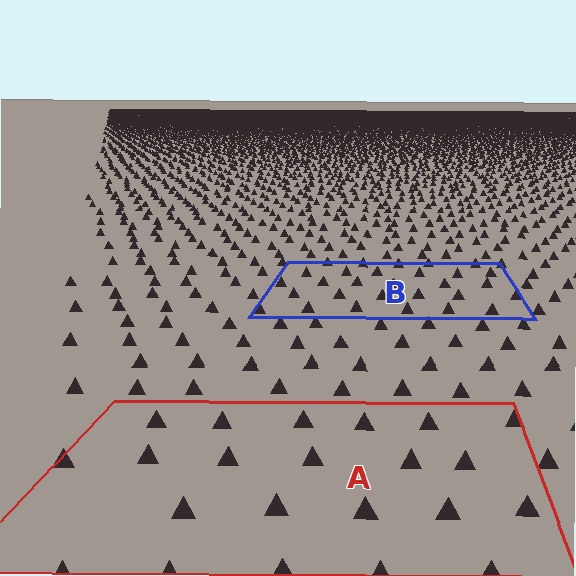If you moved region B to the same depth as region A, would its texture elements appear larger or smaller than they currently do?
They would appear larger. At a closer depth, the same texture elements are projected at a bigger on-screen size.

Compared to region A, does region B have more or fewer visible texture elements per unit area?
Region B has more texture elements per unit area — they are packed more densely because it is farther away.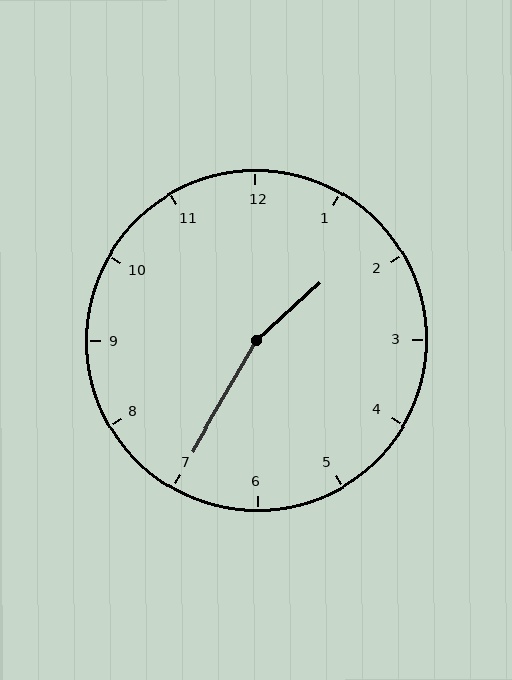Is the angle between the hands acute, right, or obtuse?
It is obtuse.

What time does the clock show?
1:35.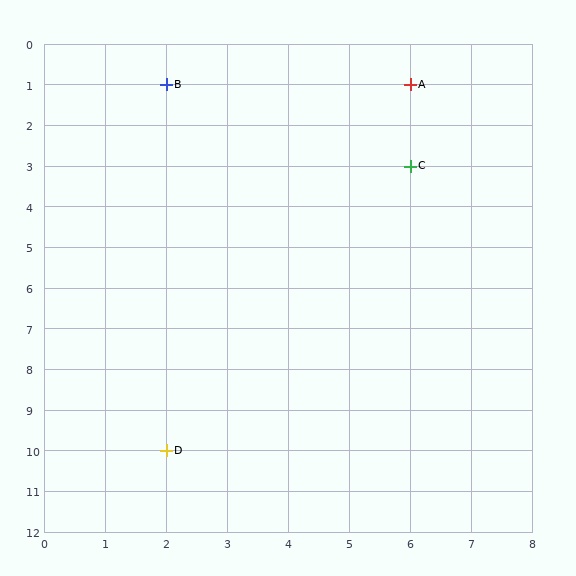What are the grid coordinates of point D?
Point D is at grid coordinates (2, 10).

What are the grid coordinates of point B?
Point B is at grid coordinates (2, 1).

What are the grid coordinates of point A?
Point A is at grid coordinates (6, 1).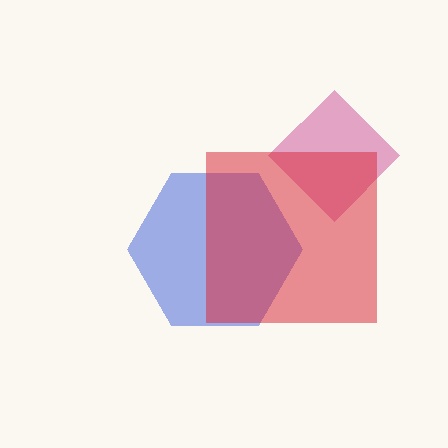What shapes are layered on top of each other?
The layered shapes are: a magenta diamond, a blue hexagon, a red square.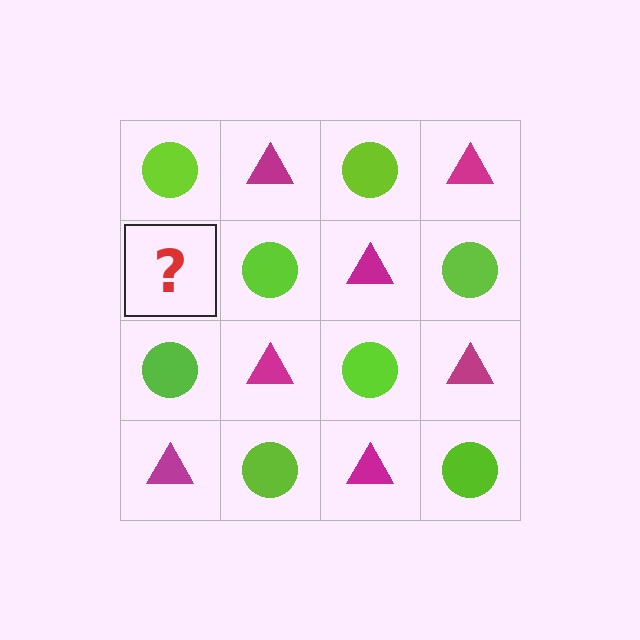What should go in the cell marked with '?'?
The missing cell should contain a magenta triangle.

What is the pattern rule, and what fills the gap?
The rule is that it alternates lime circle and magenta triangle in a checkerboard pattern. The gap should be filled with a magenta triangle.